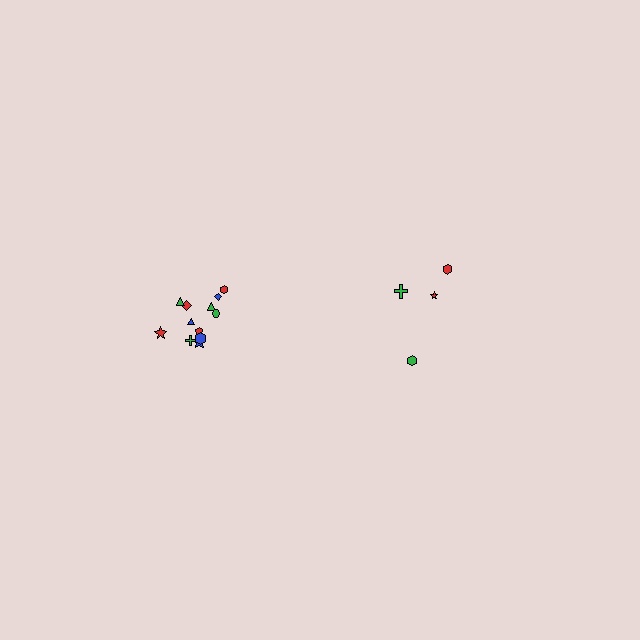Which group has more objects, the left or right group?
The left group.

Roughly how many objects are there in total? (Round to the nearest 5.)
Roughly 15 objects in total.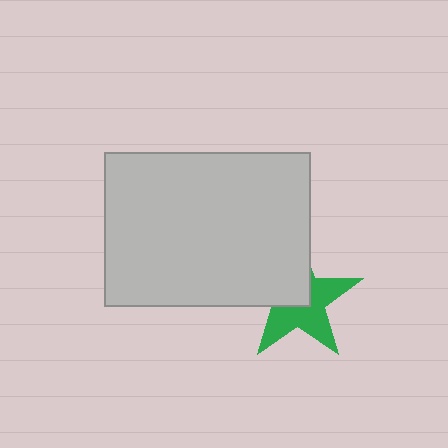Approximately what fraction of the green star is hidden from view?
Roughly 46% of the green star is hidden behind the light gray rectangle.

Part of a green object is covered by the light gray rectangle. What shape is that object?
It is a star.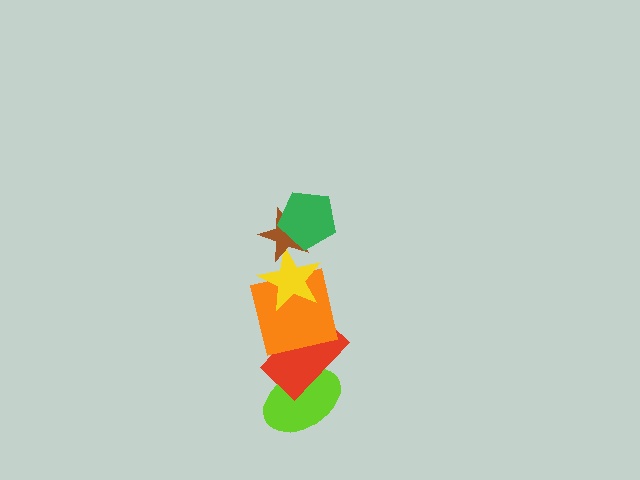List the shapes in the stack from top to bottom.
From top to bottom: the green pentagon, the brown star, the yellow star, the orange square, the red rectangle, the lime ellipse.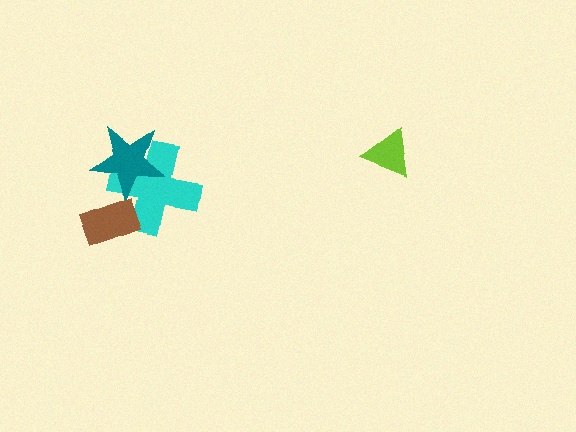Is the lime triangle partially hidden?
No, no other shape covers it.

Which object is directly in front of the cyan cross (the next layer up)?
The teal star is directly in front of the cyan cross.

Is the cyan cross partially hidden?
Yes, it is partially covered by another shape.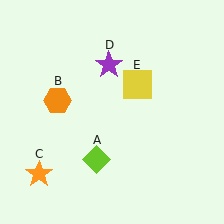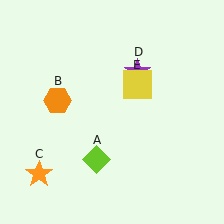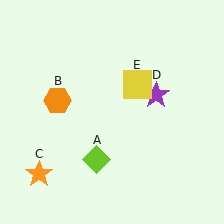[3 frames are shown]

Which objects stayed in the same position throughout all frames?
Lime diamond (object A) and orange hexagon (object B) and orange star (object C) and yellow square (object E) remained stationary.